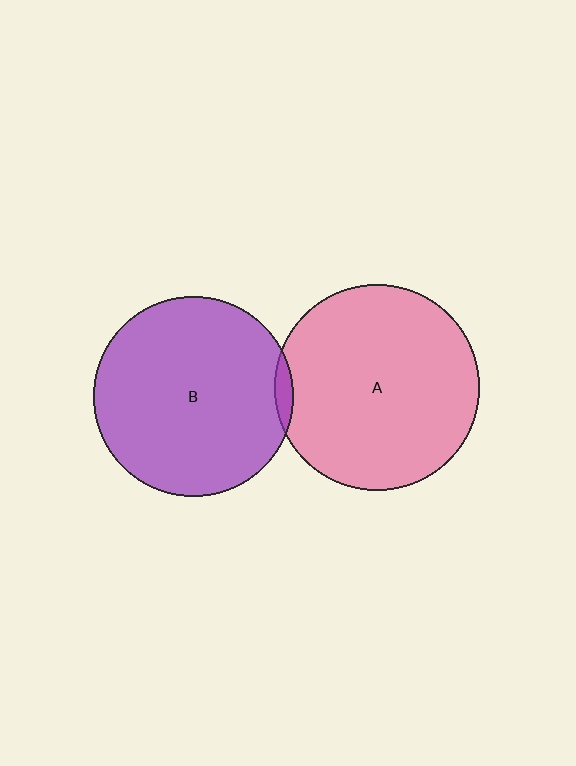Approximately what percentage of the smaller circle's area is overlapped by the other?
Approximately 5%.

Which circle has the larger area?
Circle A (pink).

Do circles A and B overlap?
Yes.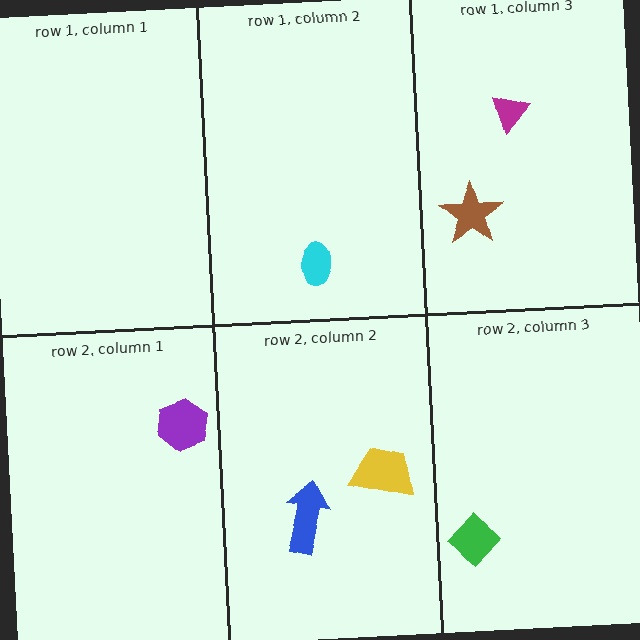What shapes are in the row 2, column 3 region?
The green diamond.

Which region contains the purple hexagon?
The row 2, column 1 region.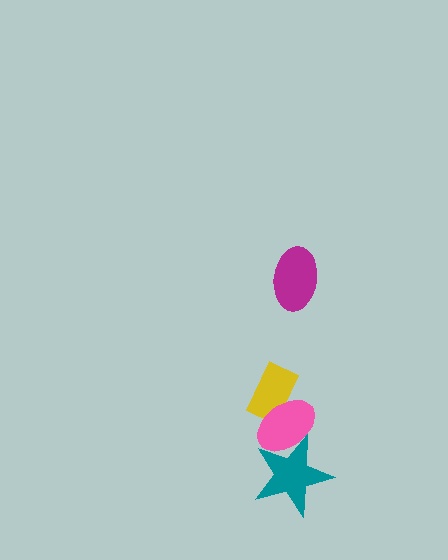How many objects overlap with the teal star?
1 object overlaps with the teal star.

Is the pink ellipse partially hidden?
Yes, it is partially covered by another shape.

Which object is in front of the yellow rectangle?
The pink ellipse is in front of the yellow rectangle.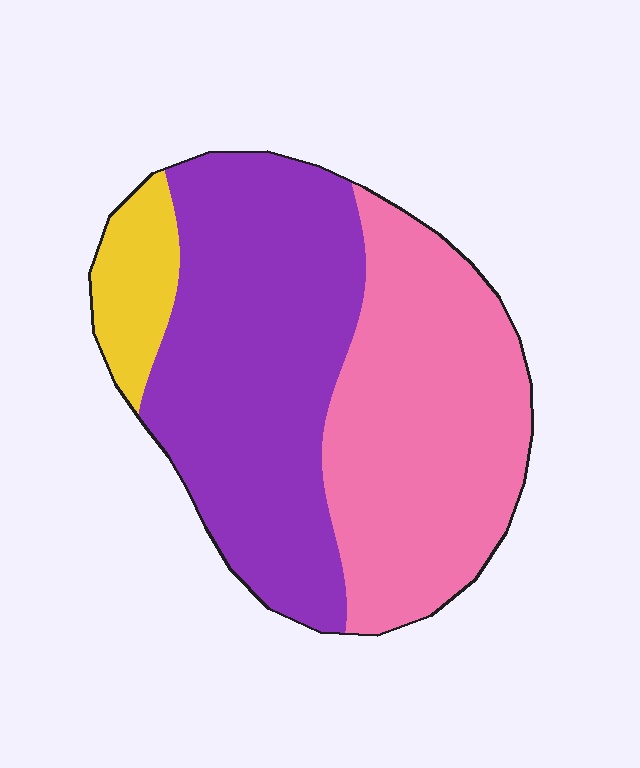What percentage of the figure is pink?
Pink takes up between a quarter and a half of the figure.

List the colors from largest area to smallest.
From largest to smallest: purple, pink, yellow.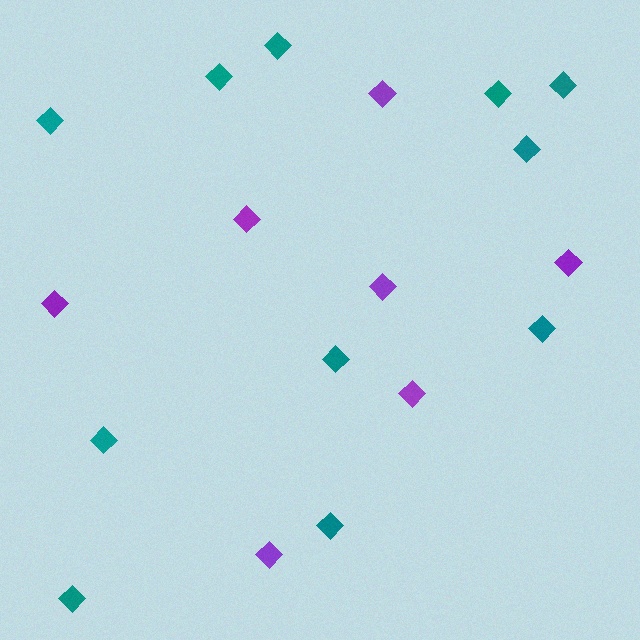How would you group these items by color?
There are 2 groups: one group of purple diamonds (7) and one group of teal diamonds (11).